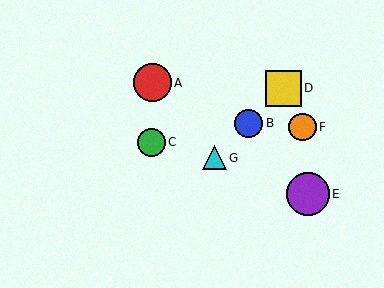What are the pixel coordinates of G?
Object G is at (214, 158).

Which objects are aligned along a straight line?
Objects B, D, G are aligned along a straight line.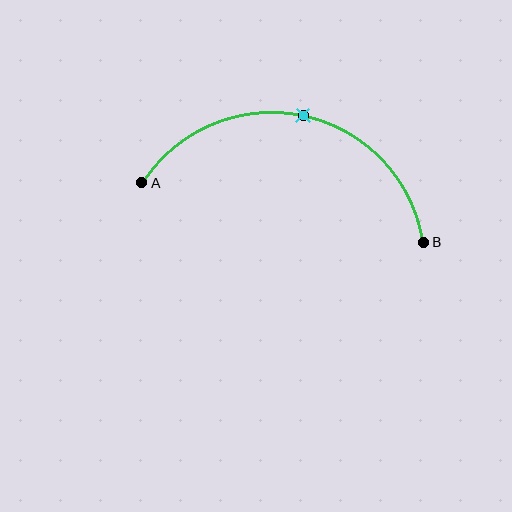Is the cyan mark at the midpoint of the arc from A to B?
Yes. The cyan mark lies on the arc at equal arc-length from both A and B — it is the arc midpoint.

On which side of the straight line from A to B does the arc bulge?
The arc bulges above the straight line connecting A and B.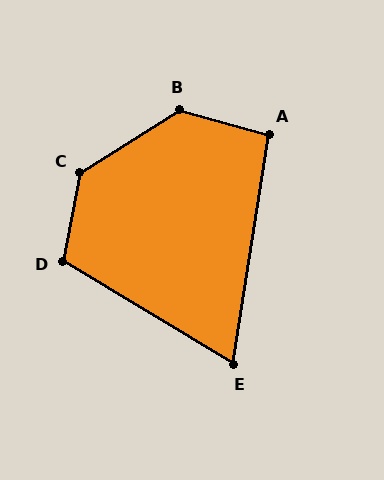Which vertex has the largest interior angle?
C, at approximately 133 degrees.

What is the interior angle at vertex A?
Approximately 96 degrees (obtuse).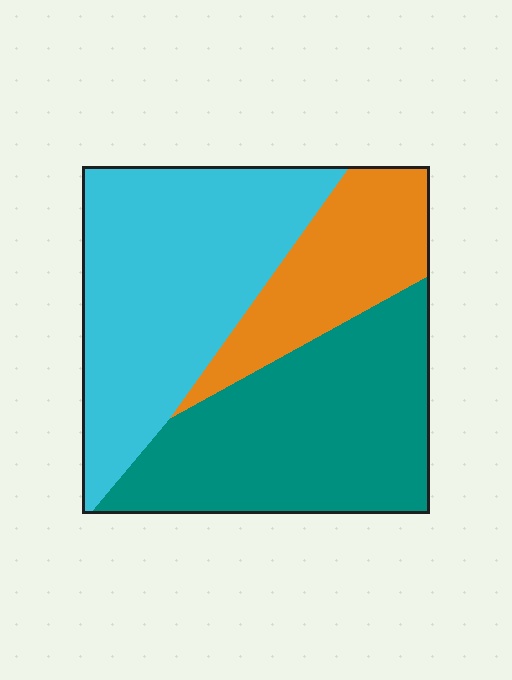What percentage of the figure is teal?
Teal covers around 40% of the figure.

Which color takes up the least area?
Orange, at roughly 20%.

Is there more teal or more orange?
Teal.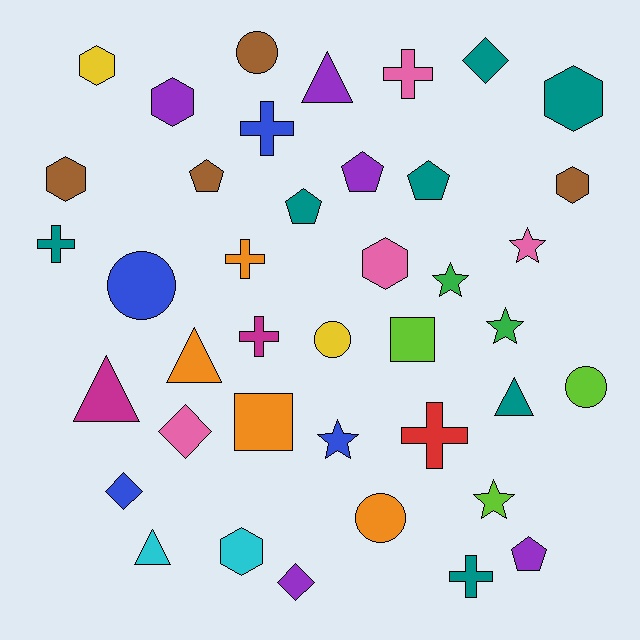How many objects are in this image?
There are 40 objects.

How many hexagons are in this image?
There are 7 hexagons.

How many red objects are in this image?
There is 1 red object.